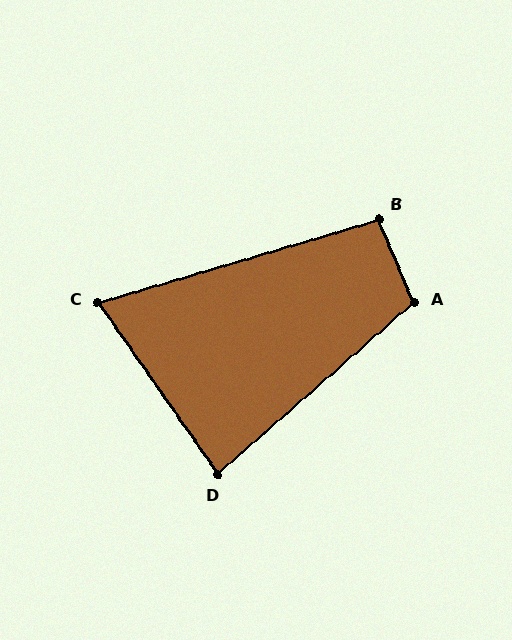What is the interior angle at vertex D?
Approximately 84 degrees (acute).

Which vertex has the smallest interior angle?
C, at approximately 72 degrees.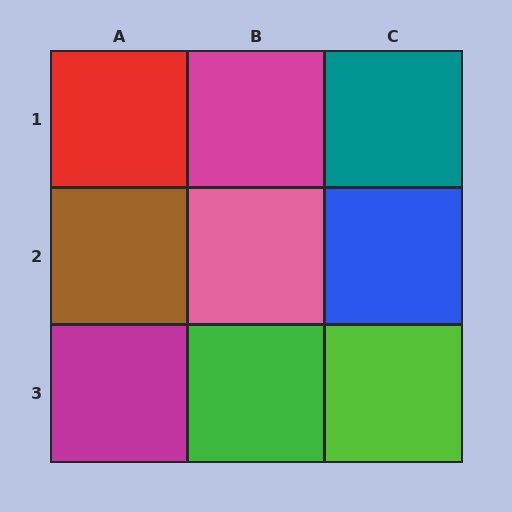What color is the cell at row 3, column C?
Lime.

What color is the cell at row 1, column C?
Teal.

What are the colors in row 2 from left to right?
Brown, pink, blue.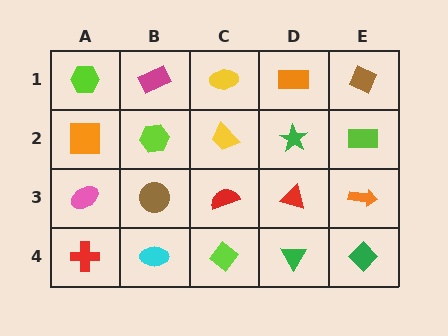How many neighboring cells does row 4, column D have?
3.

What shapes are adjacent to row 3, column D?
A green star (row 2, column D), a green triangle (row 4, column D), a red semicircle (row 3, column C), an orange arrow (row 3, column E).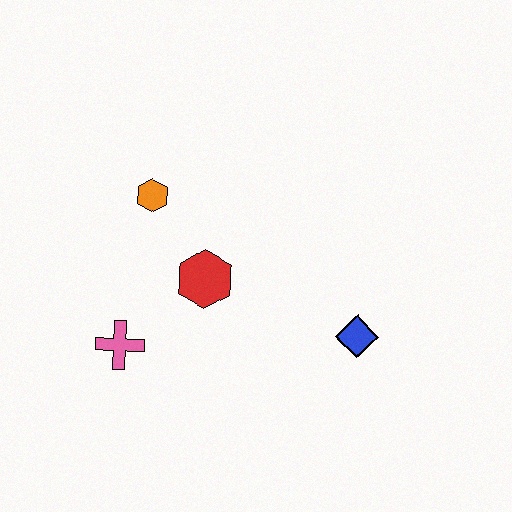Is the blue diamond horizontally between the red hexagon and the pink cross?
No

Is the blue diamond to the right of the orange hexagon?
Yes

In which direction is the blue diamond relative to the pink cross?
The blue diamond is to the right of the pink cross.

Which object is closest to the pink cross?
The red hexagon is closest to the pink cross.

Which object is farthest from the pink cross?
The blue diamond is farthest from the pink cross.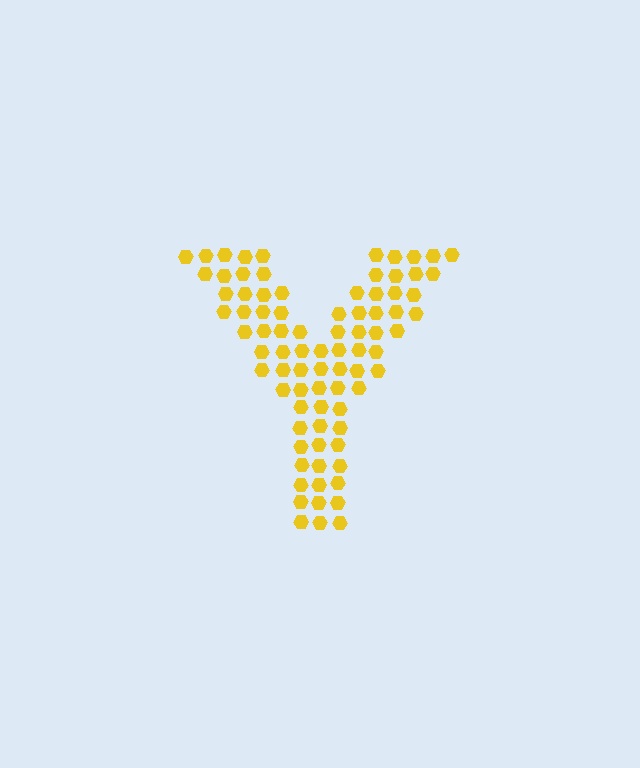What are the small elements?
The small elements are hexagons.